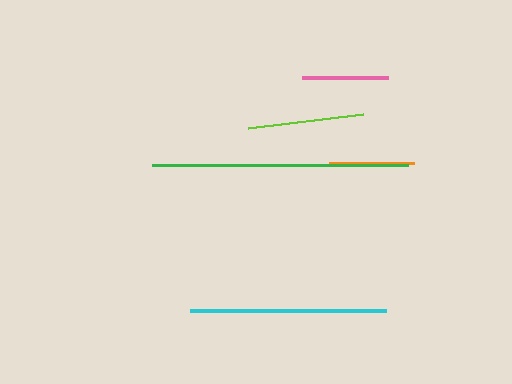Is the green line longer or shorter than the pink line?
The green line is longer than the pink line.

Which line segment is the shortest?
The orange line is the shortest at approximately 86 pixels.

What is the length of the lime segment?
The lime segment is approximately 116 pixels long.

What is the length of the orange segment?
The orange segment is approximately 86 pixels long.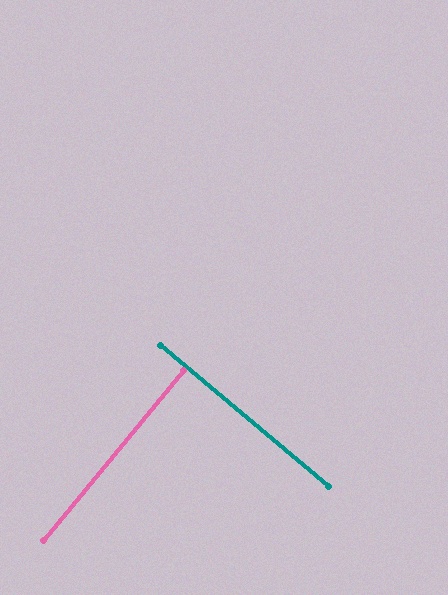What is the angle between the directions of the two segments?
Approximately 89 degrees.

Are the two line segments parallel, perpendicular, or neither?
Perpendicular — they meet at approximately 89°.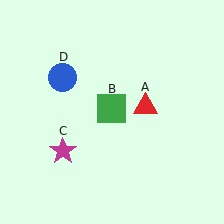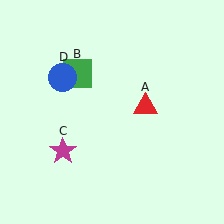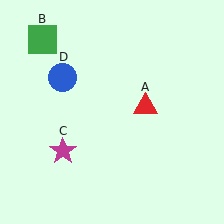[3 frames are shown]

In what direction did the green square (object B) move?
The green square (object B) moved up and to the left.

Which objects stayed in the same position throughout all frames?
Red triangle (object A) and magenta star (object C) and blue circle (object D) remained stationary.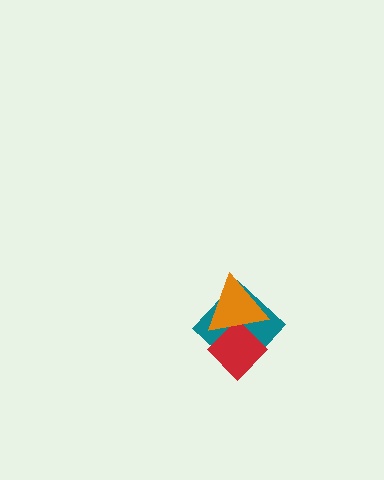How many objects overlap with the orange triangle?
2 objects overlap with the orange triangle.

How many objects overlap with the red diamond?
2 objects overlap with the red diamond.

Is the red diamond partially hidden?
Yes, it is partially covered by another shape.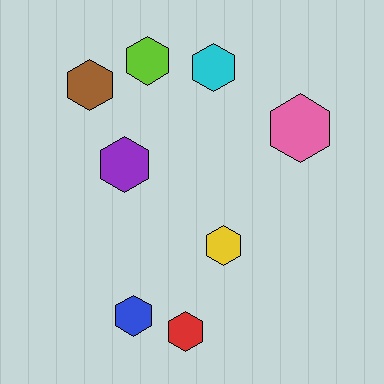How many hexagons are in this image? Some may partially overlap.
There are 8 hexagons.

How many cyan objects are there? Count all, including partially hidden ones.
There is 1 cyan object.